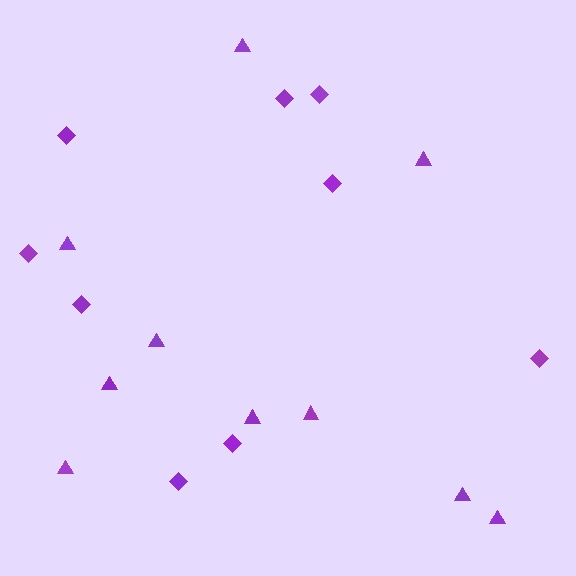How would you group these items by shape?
There are 2 groups: one group of diamonds (9) and one group of triangles (10).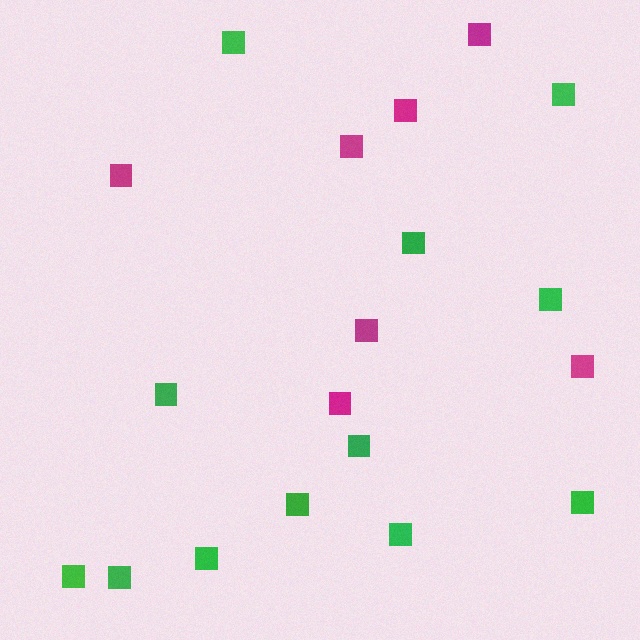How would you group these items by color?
There are 2 groups: one group of magenta squares (7) and one group of green squares (12).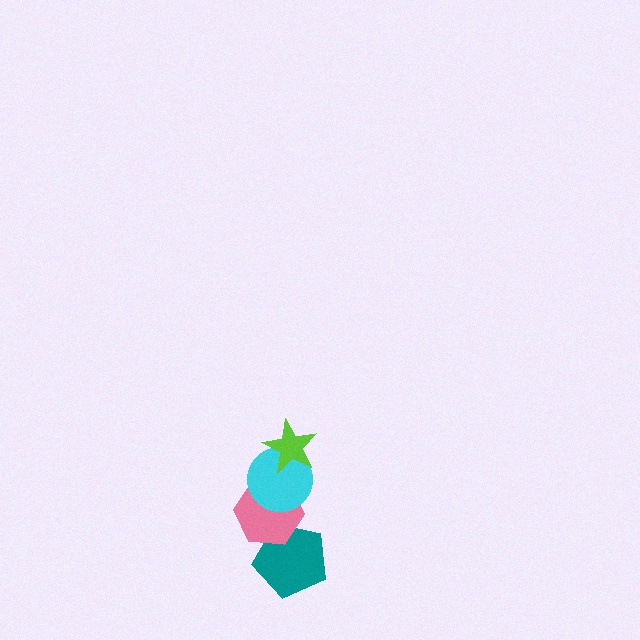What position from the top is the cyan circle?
The cyan circle is 2nd from the top.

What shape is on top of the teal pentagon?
The pink hexagon is on top of the teal pentagon.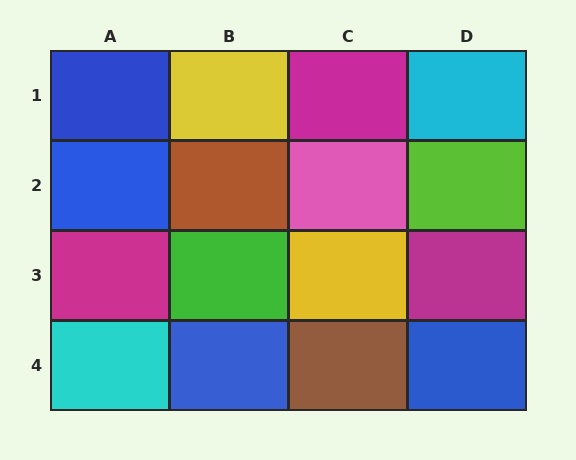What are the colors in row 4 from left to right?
Cyan, blue, brown, blue.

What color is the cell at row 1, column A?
Blue.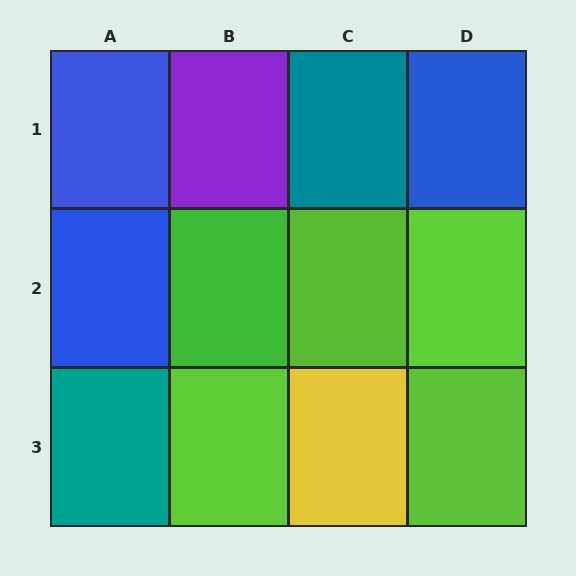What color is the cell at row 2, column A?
Blue.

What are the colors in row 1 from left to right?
Blue, purple, teal, blue.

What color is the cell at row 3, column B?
Lime.